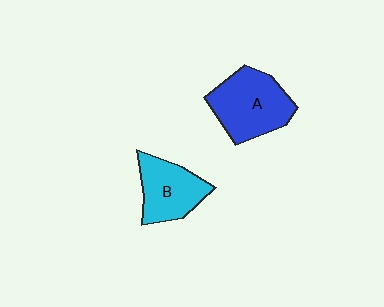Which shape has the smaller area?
Shape B (cyan).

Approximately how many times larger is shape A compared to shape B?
Approximately 1.3 times.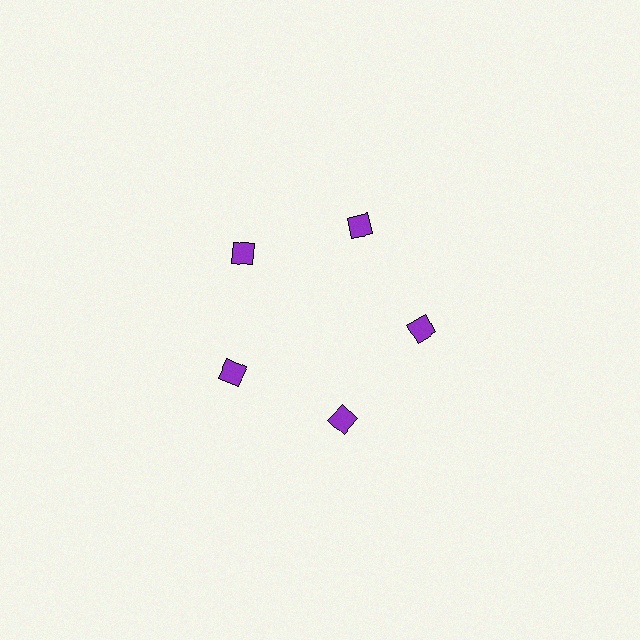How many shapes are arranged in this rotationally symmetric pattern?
There are 5 shapes, arranged in 5 groups of 1.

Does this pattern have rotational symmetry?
Yes, this pattern has 5-fold rotational symmetry. It looks the same after rotating 72 degrees around the center.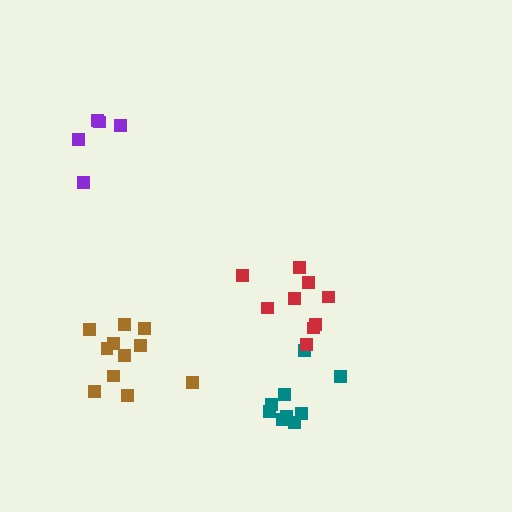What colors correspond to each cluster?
The clusters are colored: teal, brown, red, purple.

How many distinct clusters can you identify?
There are 4 distinct clusters.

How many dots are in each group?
Group 1: 9 dots, Group 2: 11 dots, Group 3: 9 dots, Group 4: 5 dots (34 total).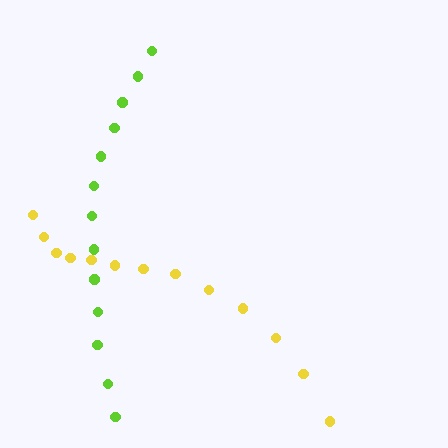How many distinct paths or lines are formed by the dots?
There are 2 distinct paths.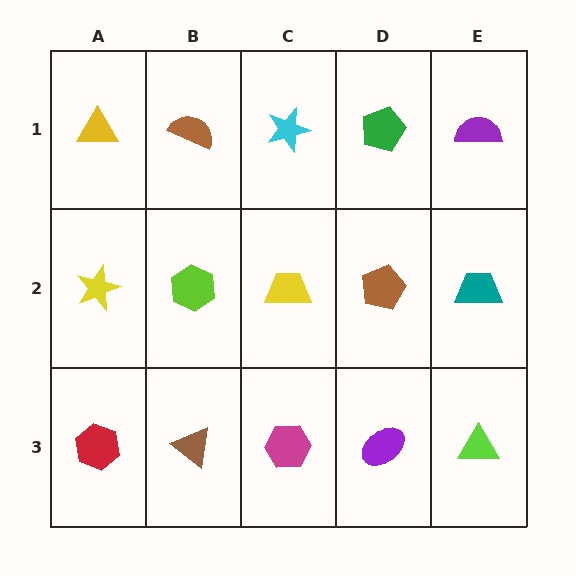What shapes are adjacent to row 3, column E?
A teal trapezoid (row 2, column E), a purple ellipse (row 3, column D).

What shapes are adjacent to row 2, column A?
A yellow triangle (row 1, column A), a red hexagon (row 3, column A), a lime hexagon (row 2, column B).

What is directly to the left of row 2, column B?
A yellow star.